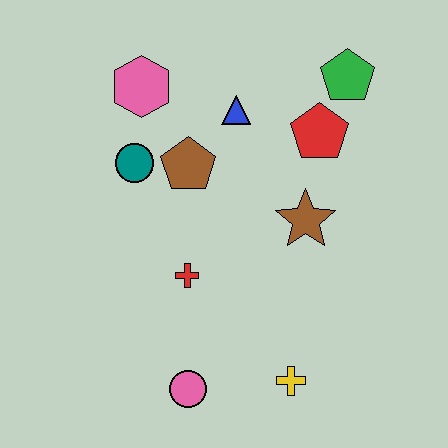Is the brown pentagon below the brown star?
No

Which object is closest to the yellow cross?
The pink circle is closest to the yellow cross.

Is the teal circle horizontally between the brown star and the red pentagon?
No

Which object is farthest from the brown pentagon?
The yellow cross is farthest from the brown pentagon.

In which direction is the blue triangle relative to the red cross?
The blue triangle is above the red cross.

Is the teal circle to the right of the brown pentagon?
No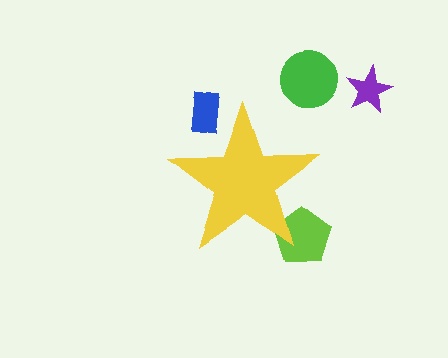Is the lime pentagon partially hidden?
Yes, the lime pentagon is partially hidden behind the yellow star.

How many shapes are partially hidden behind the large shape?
2 shapes are partially hidden.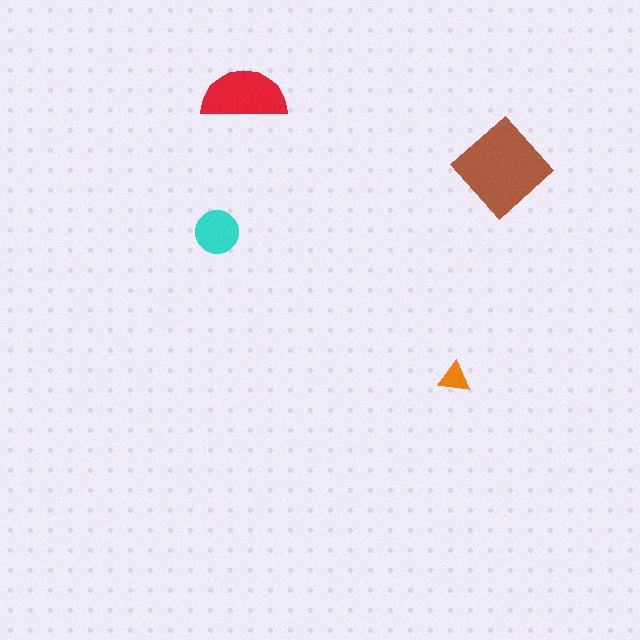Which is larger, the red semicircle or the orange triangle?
The red semicircle.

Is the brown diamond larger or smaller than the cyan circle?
Larger.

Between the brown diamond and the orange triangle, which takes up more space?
The brown diamond.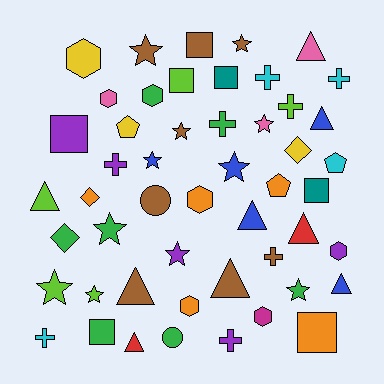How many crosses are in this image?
There are 8 crosses.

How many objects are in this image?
There are 50 objects.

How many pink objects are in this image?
There are 3 pink objects.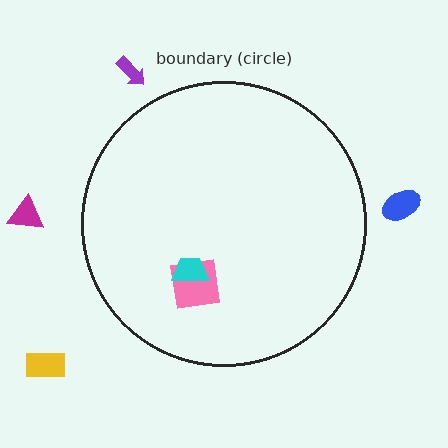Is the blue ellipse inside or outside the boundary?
Outside.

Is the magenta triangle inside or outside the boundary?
Outside.